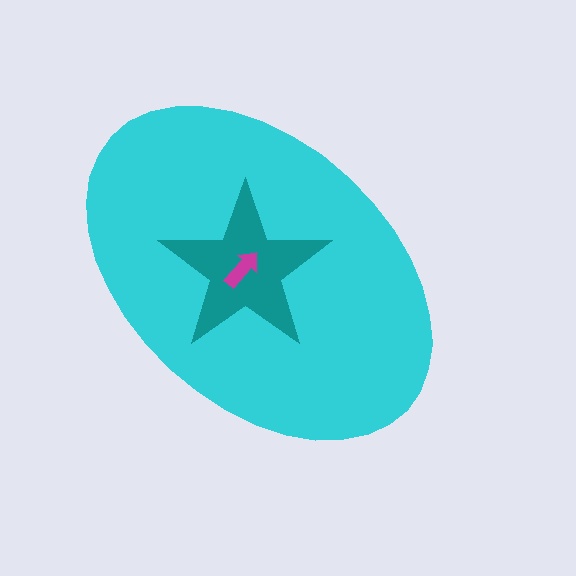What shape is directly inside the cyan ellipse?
The teal star.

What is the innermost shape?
The magenta arrow.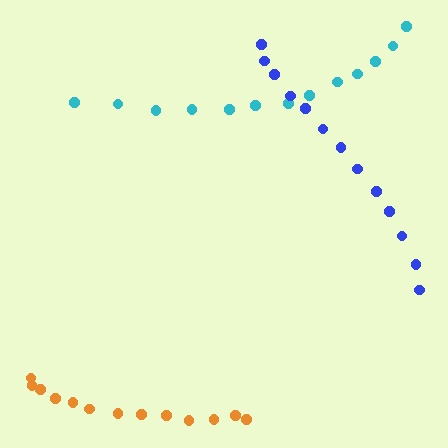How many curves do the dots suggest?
There are 3 distinct paths.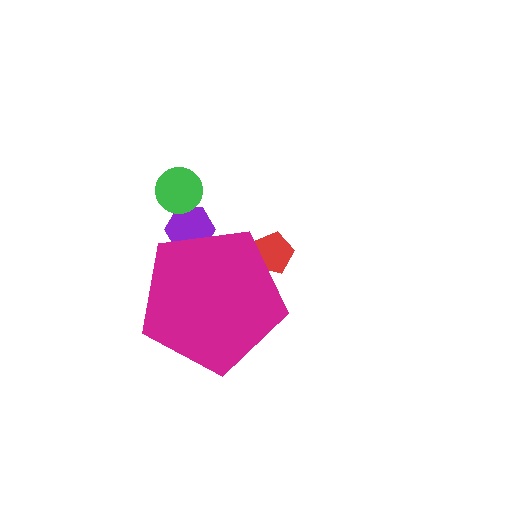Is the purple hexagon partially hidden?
Yes, the purple hexagon is partially hidden behind the magenta pentagon.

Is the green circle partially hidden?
No, the green circle is fully visible.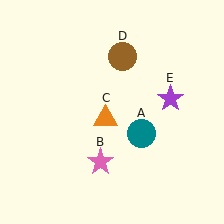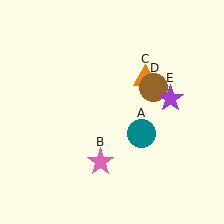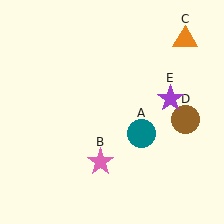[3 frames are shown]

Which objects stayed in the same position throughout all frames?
Teal circle (object A) and pink star (object B) and purple star (object E) remained stationary.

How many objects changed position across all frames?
2 objects changed position: orange triangle (object C), brown circle (object D).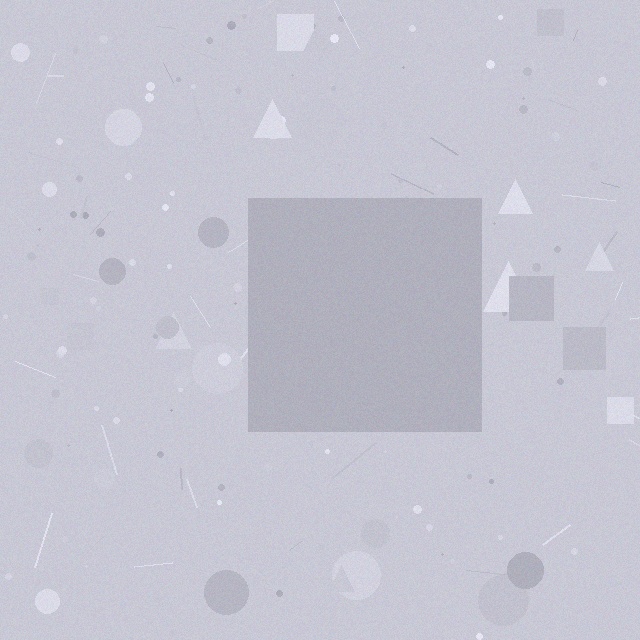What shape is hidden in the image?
A square is hidden in the image.